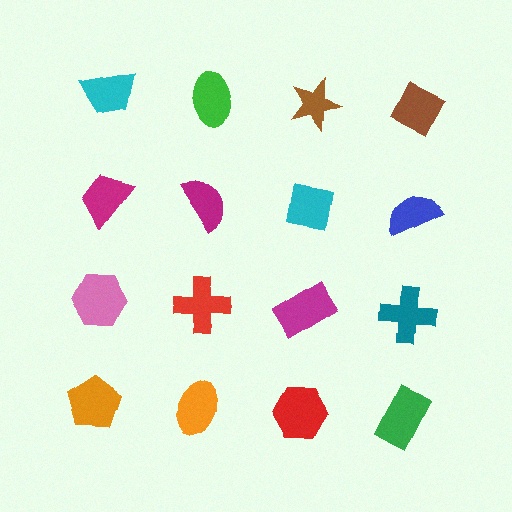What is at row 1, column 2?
A green ellipse.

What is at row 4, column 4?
A green rectangle.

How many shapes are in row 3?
4 shapes.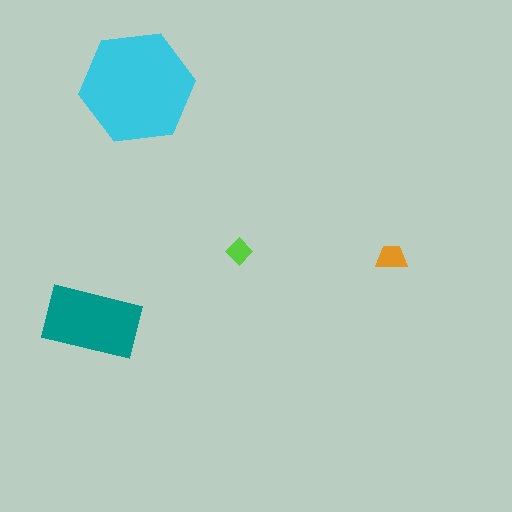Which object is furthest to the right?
The orange trapezoid is rightmost.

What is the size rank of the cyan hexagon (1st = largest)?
1st.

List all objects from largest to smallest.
The cyan hexagon, the teal rectangle, the orange trapezoid, the lime diamond.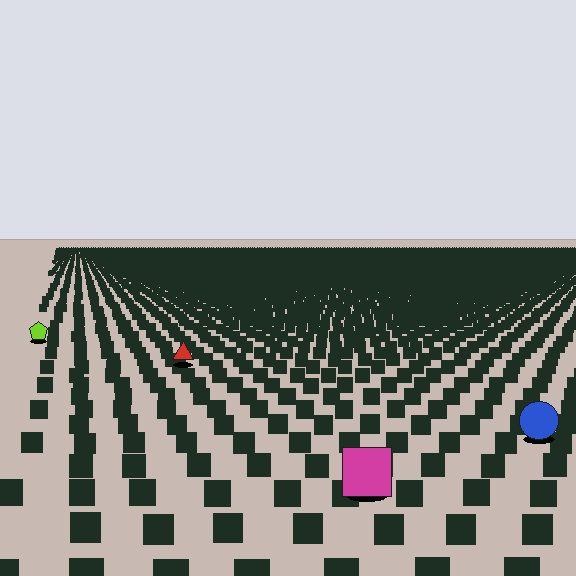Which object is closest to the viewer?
The magenta square is closest. The texture marks near it are larger and more spread out.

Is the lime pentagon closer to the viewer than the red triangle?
No. The red triangle is closer — you can tell from the texture gradient: the ground texture is coarser near it.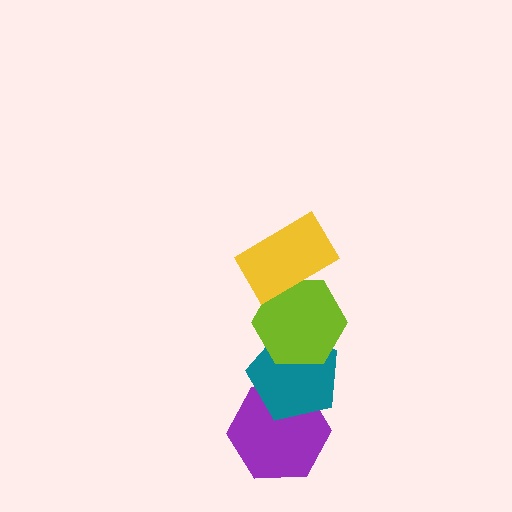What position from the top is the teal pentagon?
The teal pentagon is 3rd from the top.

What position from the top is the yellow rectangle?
The yellow rectangle is 1st from the top.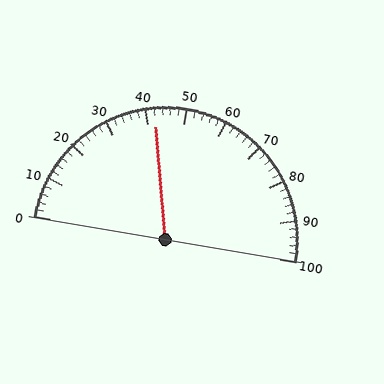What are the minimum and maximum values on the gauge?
The gauge ranges from 0 to 100.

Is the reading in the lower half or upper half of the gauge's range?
The reading is in the lower half of the range (0 to 100).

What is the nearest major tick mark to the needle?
The nearest major tick mark is 40.